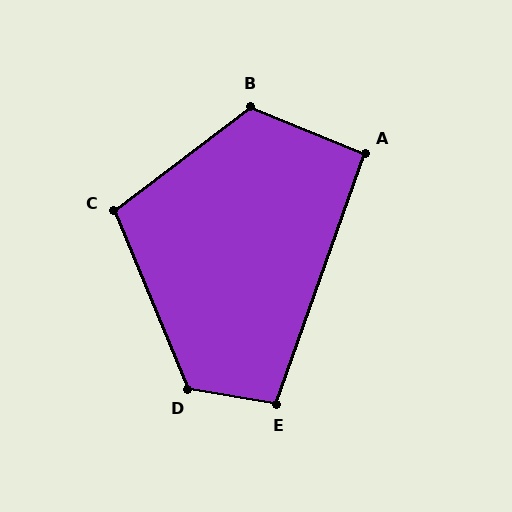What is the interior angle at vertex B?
Approximately 120 degrees (obtuse).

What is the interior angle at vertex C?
Approximately 105 degrees (obtuse).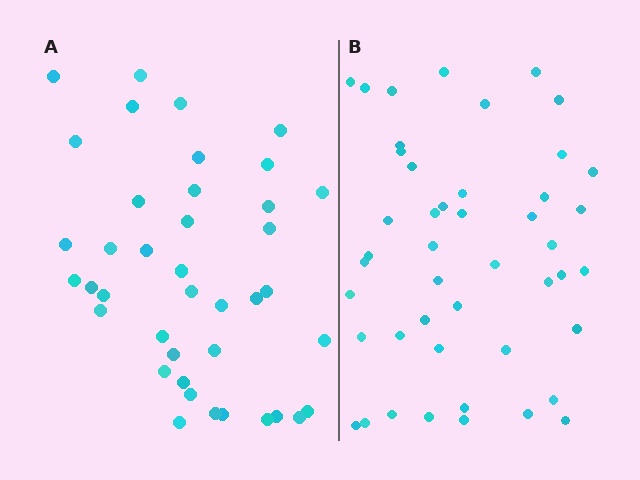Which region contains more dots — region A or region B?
Region B (the right region) has more dots.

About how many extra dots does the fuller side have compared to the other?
Region B has about 6 more dots than region A.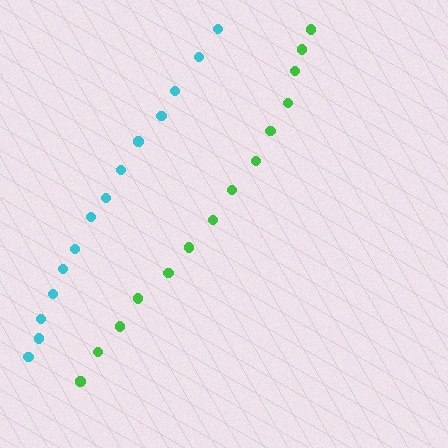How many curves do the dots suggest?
There are 2 distinct paths.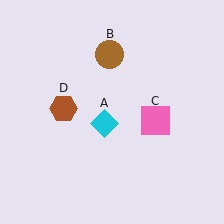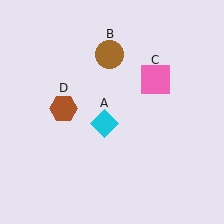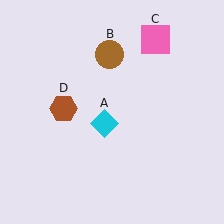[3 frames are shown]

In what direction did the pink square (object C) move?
The pink square (object C) moved up.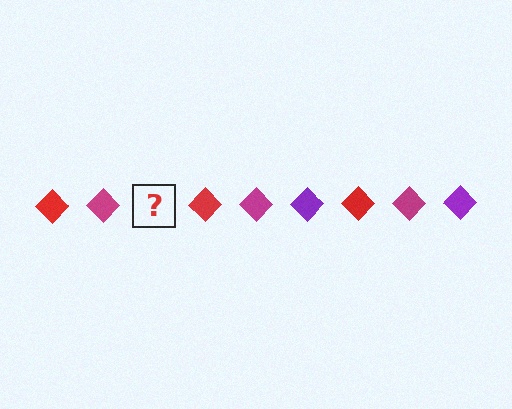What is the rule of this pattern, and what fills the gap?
The rule is that the pattern cycles through red, magenta, purple diamonds. The gap should be filled with a purple diamond.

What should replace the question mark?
The question mark should be replaced with a purple diamond.